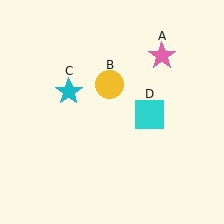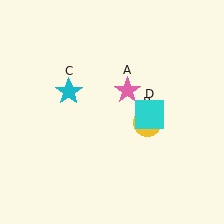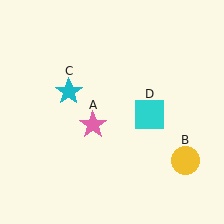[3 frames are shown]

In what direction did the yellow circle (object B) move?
The yellow circle (object B) moved down and to the right.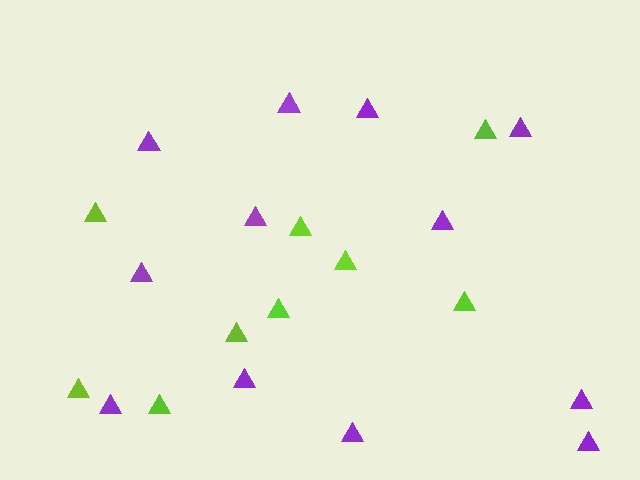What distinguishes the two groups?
There are 2 groups: one group of lime triangles (9) and one group of purple triangles (12).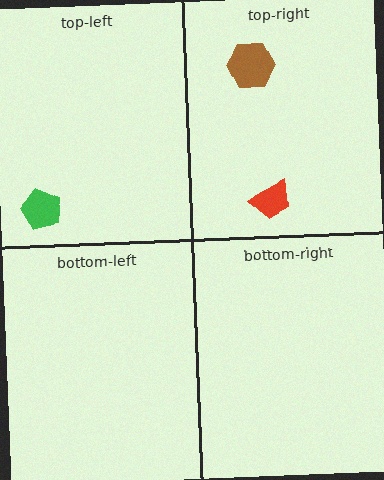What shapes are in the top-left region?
The green pentagon.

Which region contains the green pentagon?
The top-left region.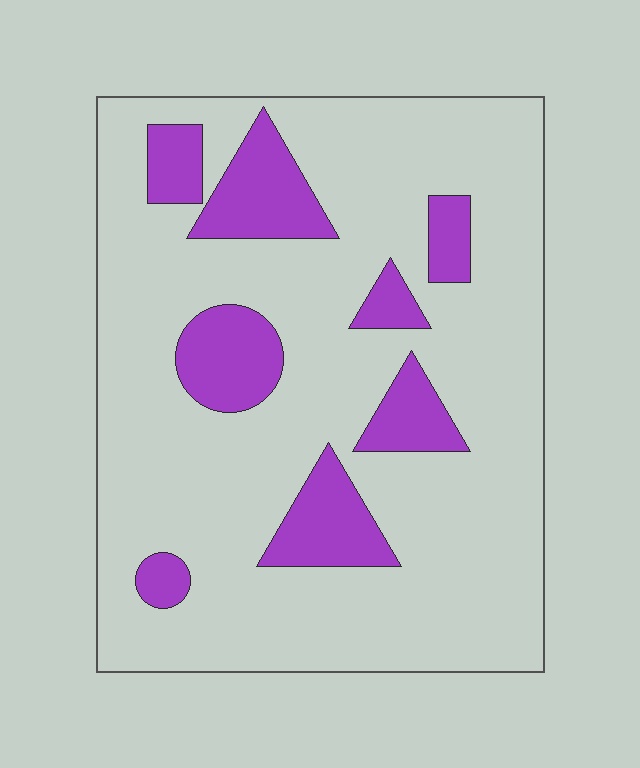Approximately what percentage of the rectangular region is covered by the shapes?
Approximately 20%.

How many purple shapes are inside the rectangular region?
8.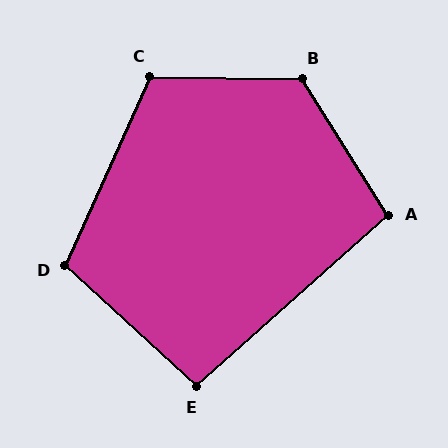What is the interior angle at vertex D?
Approximately 108 degrees (obtuse).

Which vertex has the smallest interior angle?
E, at approximately 96 degrees.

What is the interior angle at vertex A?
Approximately 99 degrees (obtuse).